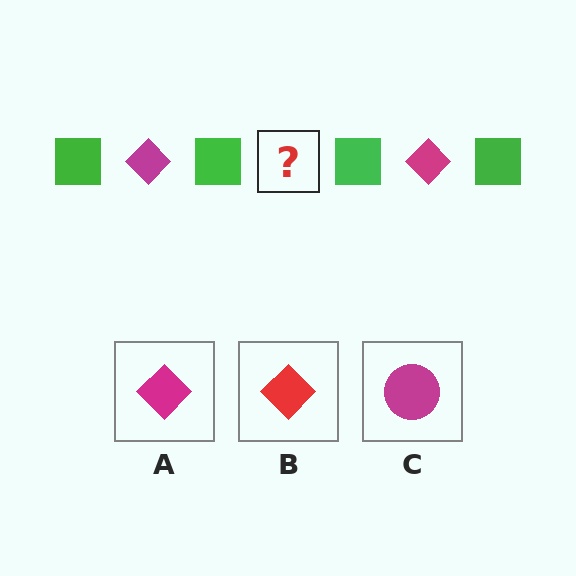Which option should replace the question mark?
Option A.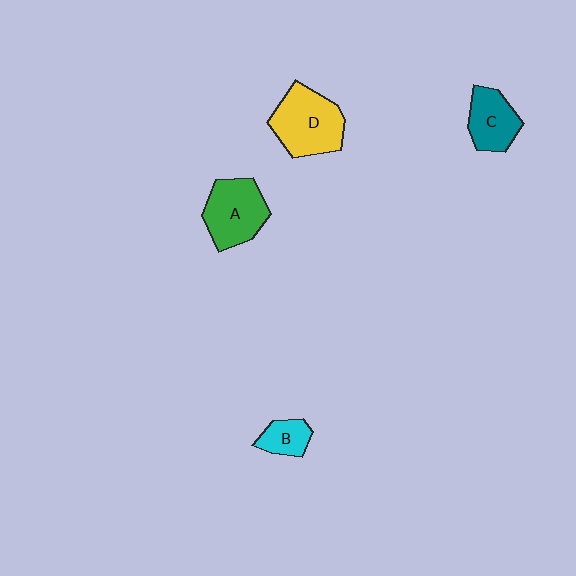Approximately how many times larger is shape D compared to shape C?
Approximately 1.5 times.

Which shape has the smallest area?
Shape B (cyan).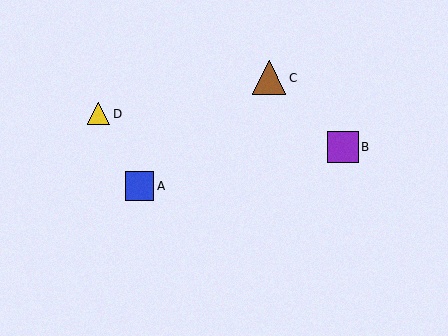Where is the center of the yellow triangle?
The center of the yellow triangle is at (99, 114).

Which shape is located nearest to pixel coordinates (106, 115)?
The yellow triangle (labeled D) at (99, 114) is nearest to that location.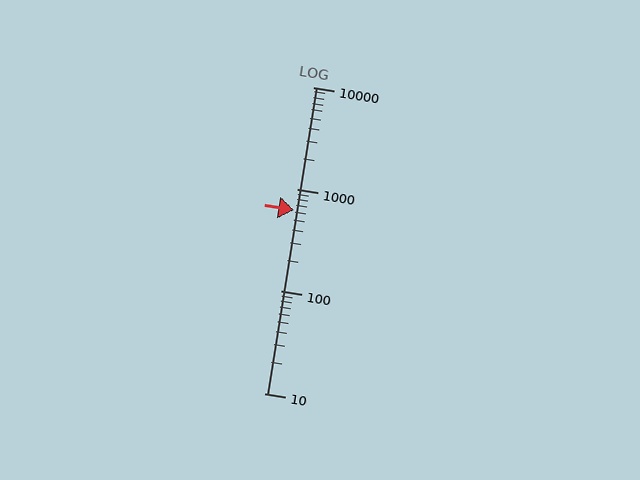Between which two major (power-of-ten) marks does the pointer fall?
The pointer is between 100 and 1000.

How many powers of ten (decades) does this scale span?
The scale spans 3 decades, from 10 to 10000.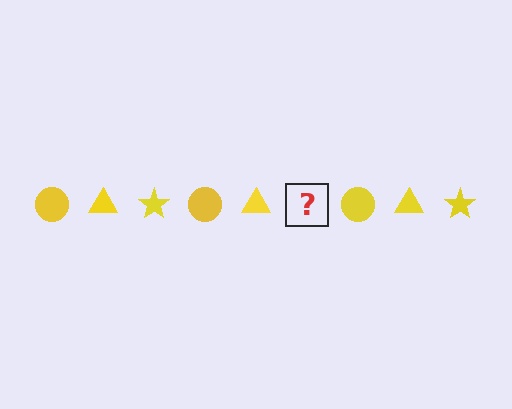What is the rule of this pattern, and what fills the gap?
The rule is that the pattern cycles through circle, triangle, star shapes in yellow. The gap should be filled with a yellow star.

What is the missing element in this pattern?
The missing element is a yellow star.